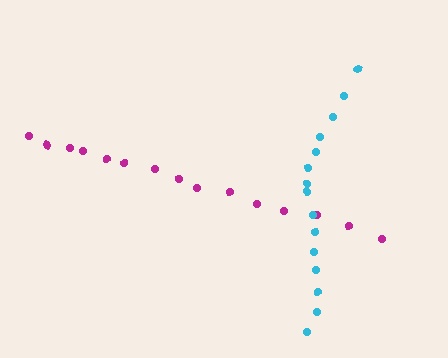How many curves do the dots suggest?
There are 2 distinct paths.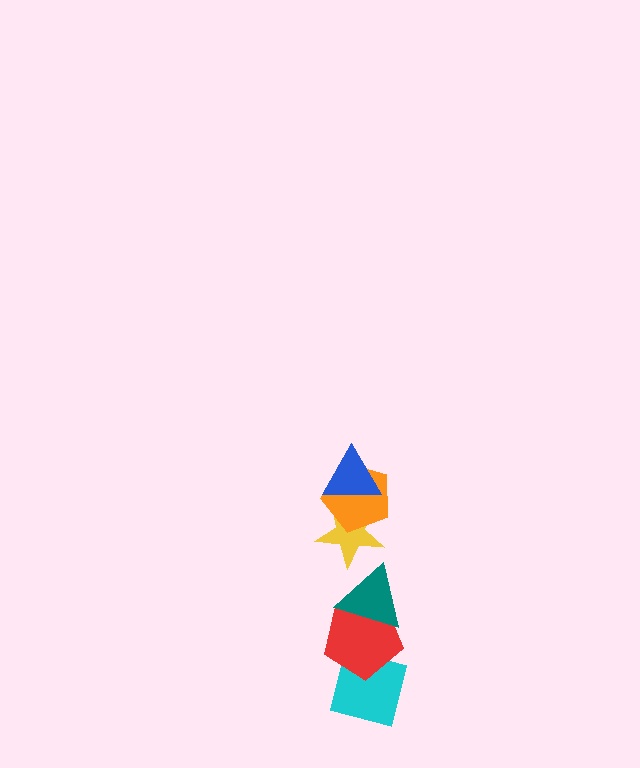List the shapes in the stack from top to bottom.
From top to bottom: the blue triangle, the orange pentagon, the yellow star, the teal triangle, the red pentagon, the cyan square.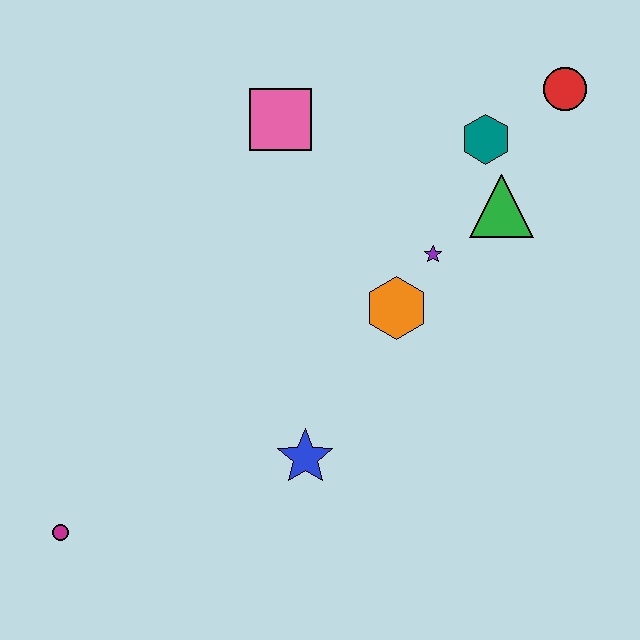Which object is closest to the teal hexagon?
The green triangle is closest to the teal hexagon.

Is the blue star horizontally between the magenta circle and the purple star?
Yes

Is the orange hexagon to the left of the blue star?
No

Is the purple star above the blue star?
Yes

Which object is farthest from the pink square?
The magenta circle is farthest from the pink square.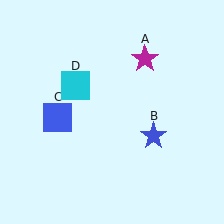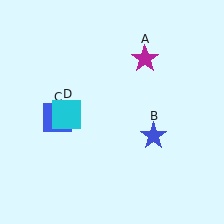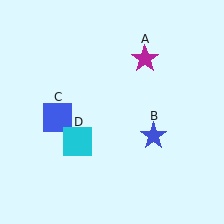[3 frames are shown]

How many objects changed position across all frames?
1 object changed position: cyan square (object D).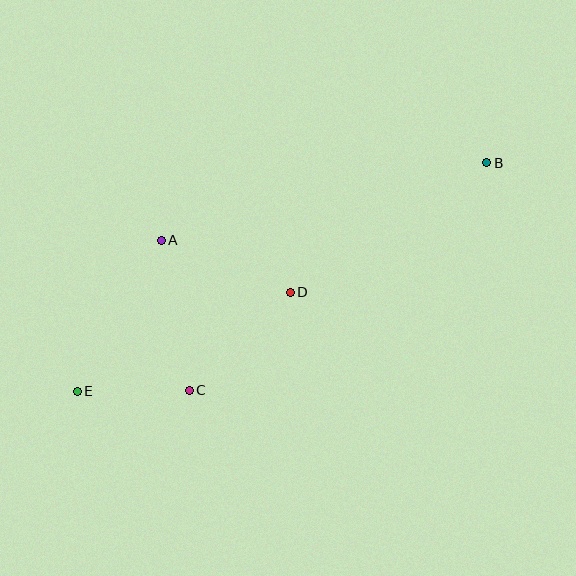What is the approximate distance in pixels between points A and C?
The distance between A and C is approximately 152 pixels.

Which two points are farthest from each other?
Points B and E are farthest from each other.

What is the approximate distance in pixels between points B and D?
The distance between B and D is approximately 235 pixels.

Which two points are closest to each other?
Points C and E are closest to each other.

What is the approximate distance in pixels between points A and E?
The distance between A and E is approximately 173 pixels.